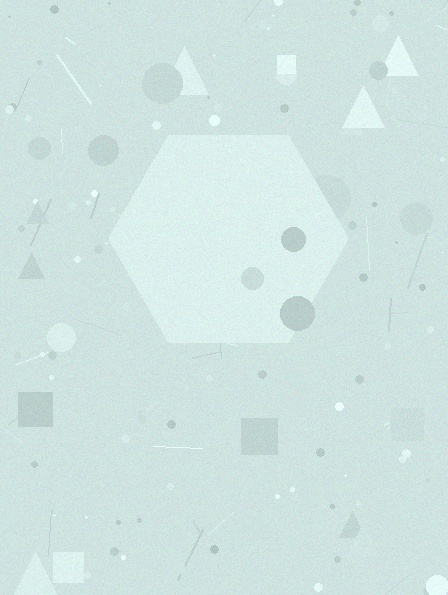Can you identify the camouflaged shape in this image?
The camouflaged shape is a hexagon.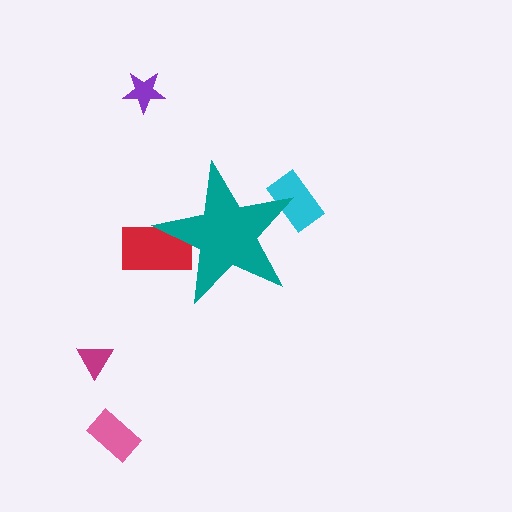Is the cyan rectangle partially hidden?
Yes, the cyan rectangle is partially hidden behind the teal star.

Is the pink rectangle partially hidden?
No, the pink rectangle is fully visible.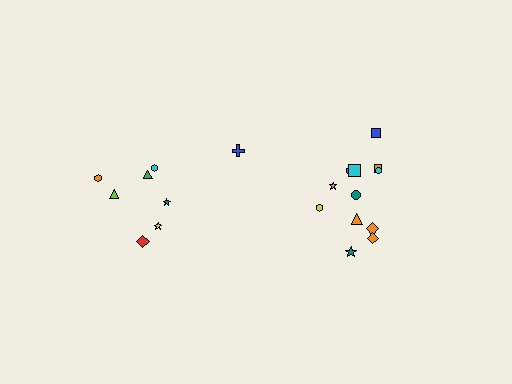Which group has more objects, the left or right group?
The right group.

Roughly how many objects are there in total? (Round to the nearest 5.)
Roughly 20 objects in total.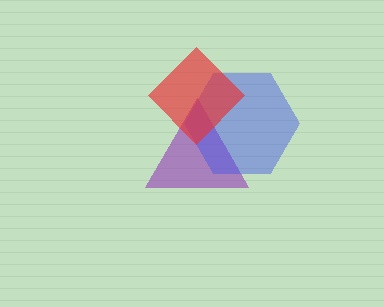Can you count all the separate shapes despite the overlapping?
Yes, there are 3 separate shapes.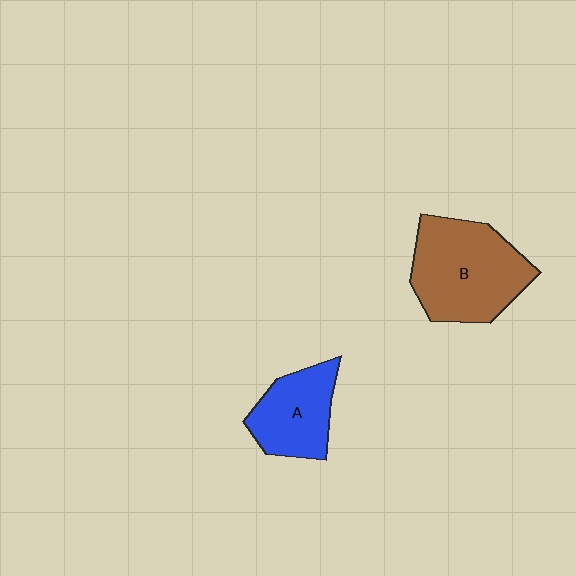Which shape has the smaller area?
Shape A (blue).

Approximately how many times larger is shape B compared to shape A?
Approximately 1.6 times.